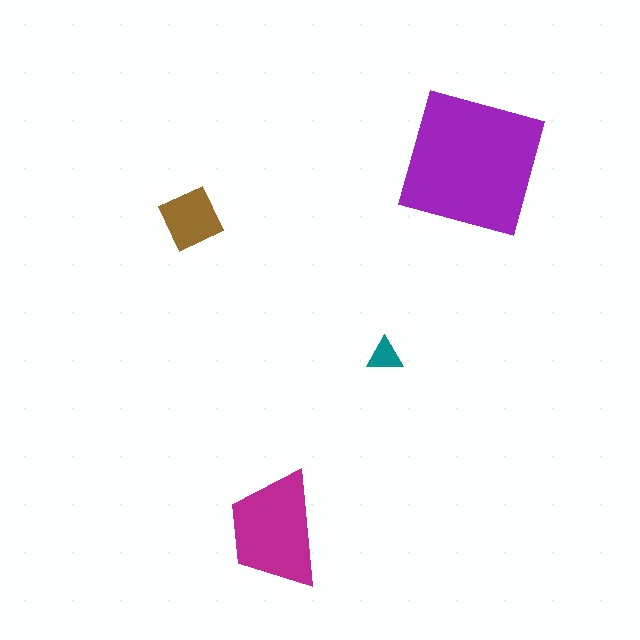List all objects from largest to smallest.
The purple square, the magenta trapezoid, the brown diamond, the teal triangle.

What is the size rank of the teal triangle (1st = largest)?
4th.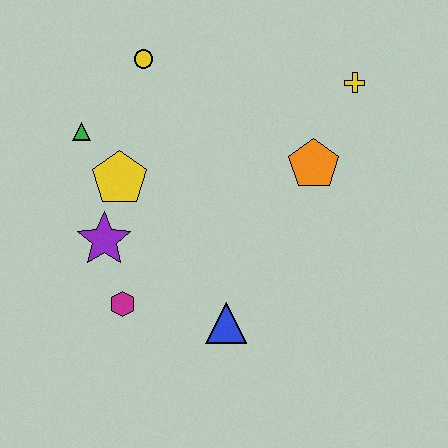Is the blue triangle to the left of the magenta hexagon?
No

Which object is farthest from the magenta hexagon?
The yellow cross is farthest from the magenta hexagon.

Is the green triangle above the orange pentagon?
Yes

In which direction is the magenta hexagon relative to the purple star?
The magenta hexagon is below the purple star.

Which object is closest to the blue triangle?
The magenta hexagon is closest to the blue triangle.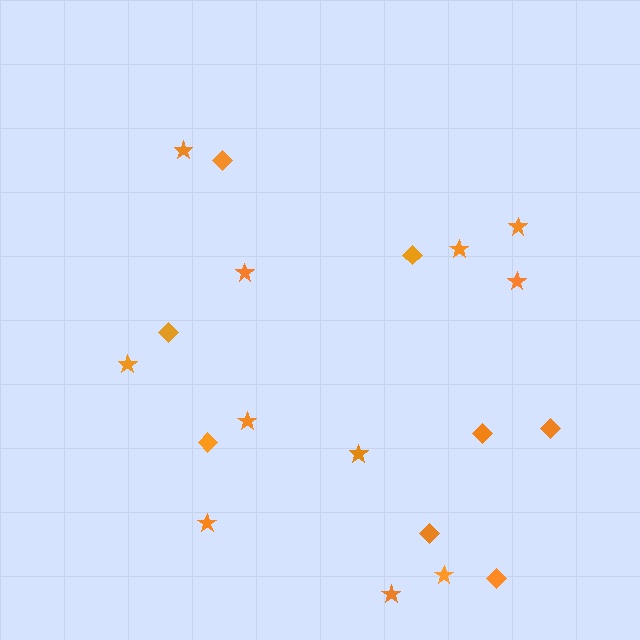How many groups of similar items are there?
There are 2 groups: one group of diamonds (8) and one group of stars (11).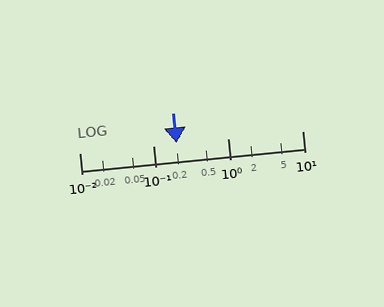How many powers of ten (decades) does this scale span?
The scale spans 3 decades, from 0.01 to 10.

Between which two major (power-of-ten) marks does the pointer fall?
The pointer is between 0.1 and 1.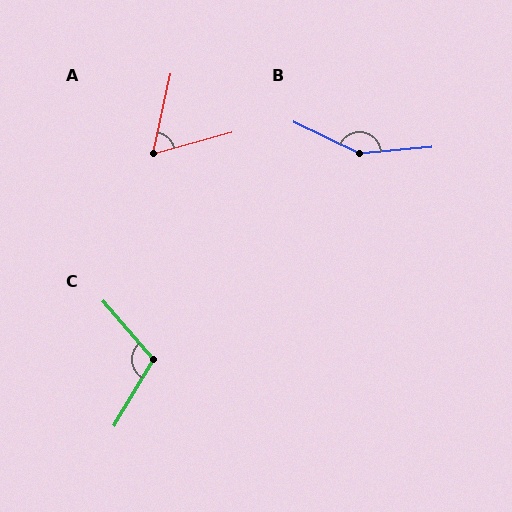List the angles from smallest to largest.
A (63°), C (108°), B (150°).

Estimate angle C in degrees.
Approximately 108 degrees.